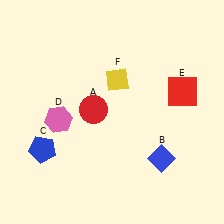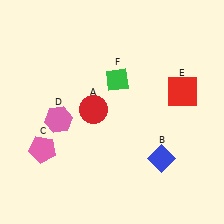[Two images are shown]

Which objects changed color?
C changed from blue to pink. F changed from yellow to green.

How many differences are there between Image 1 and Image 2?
There are 2 differences between the two images.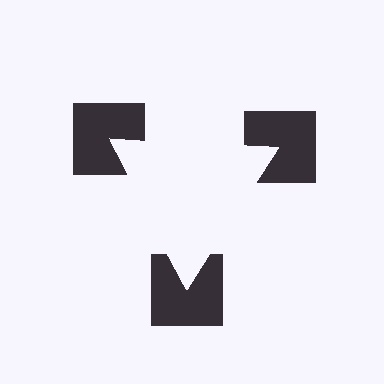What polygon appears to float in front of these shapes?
An illusory triangle — its edges are inferred from the aligned wedge cuts in the notched squares, not physically drawn.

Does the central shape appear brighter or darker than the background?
It typically appears slightly brighter than the background, even though no actual brightness change is drawn.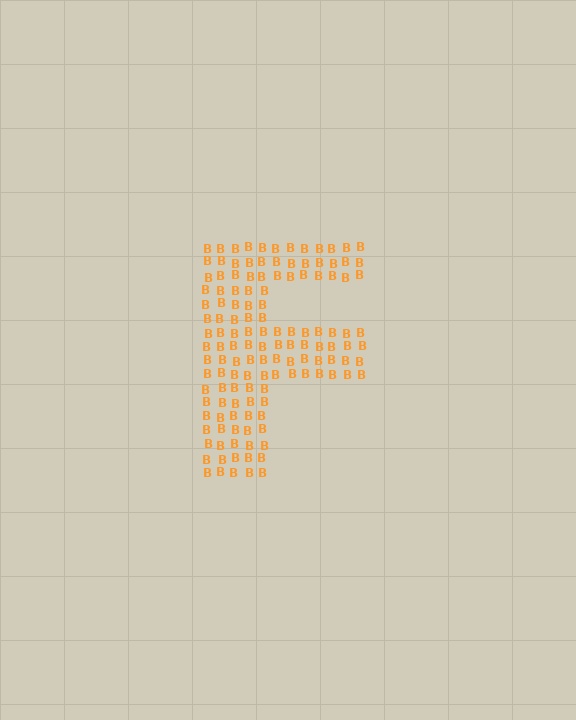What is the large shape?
The large shape is the letter F.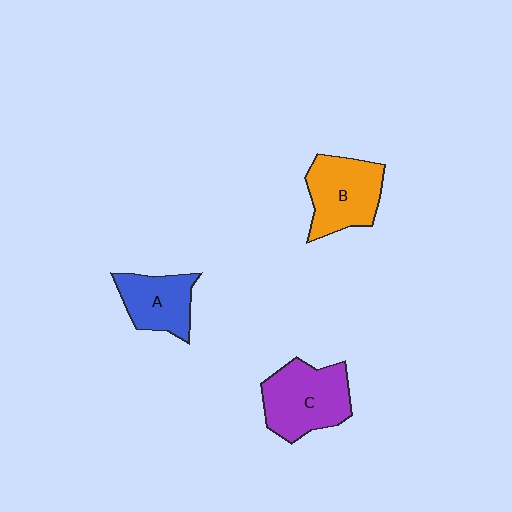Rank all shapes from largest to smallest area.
From largest to smallest: C (purple), B (orange), A (blue).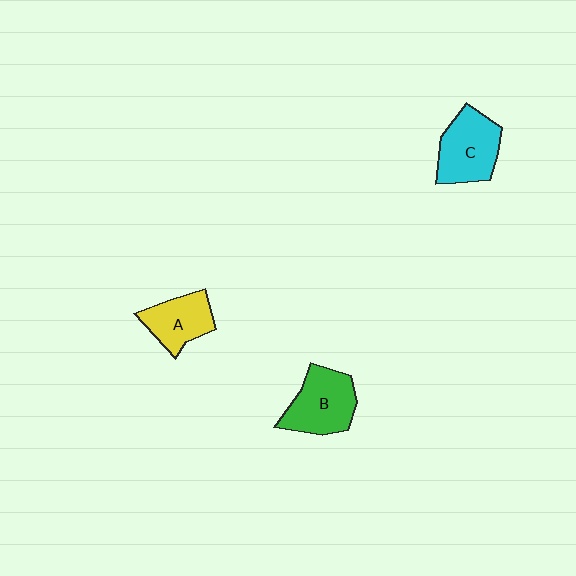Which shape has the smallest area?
Shape A (yellow).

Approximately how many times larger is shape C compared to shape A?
Approximately 1.3 times.